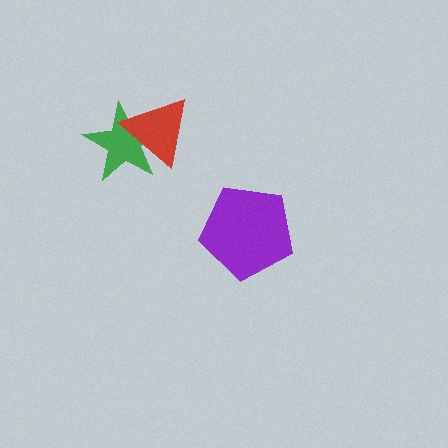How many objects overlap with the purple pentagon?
0 objects overlap with the purple pentagon.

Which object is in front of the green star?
The red triangle is in front of the green star.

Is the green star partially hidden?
Yes, it is partially covered by another shape.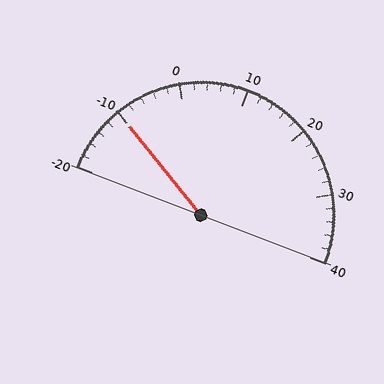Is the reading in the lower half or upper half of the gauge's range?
The reading is in the lower half of the range (-20 to 40).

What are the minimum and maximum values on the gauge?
The gauge ranges from -20 to 40.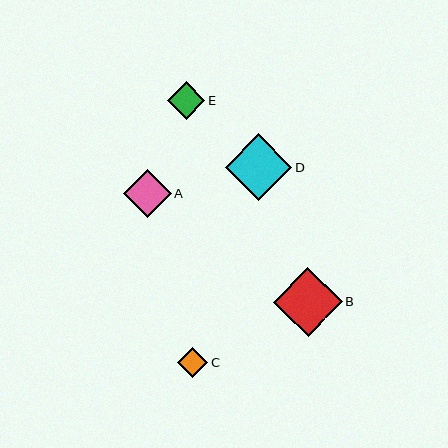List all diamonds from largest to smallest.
From largest to smallest: B, D, A, E, C.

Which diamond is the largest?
Diamond B is the largest with a size of approximately 69 pixels.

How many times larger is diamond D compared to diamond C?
Diamond D is approximately 2.2 times the size of diamond C.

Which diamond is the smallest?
Diamond C is the smallest with a size of approximately 30 pixels.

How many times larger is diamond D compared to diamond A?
Diamond D is approximately 1.4 times the size of diamond A.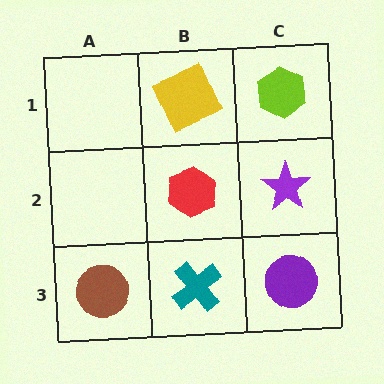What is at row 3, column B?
A teal cross.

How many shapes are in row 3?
3 shapes.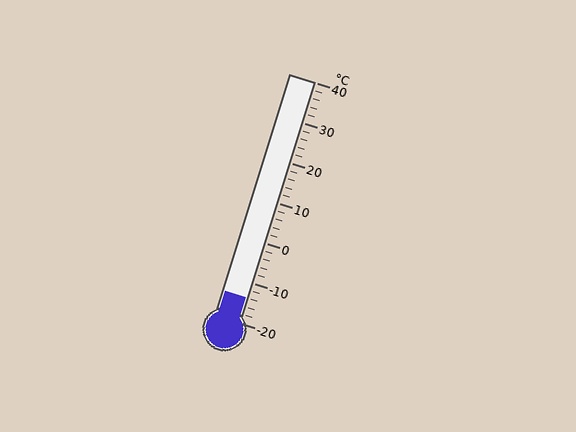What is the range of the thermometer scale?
The thermometer scale ranges from -20°C to 40°C.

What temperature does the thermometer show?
The thermometer shows approximately -14°C.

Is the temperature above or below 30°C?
The temperature is below 30°C.